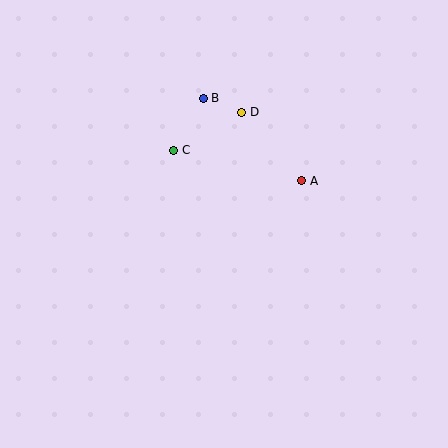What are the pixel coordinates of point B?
Point B is at (203, 98).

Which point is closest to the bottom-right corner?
Point A is closest to the bottom-right corner.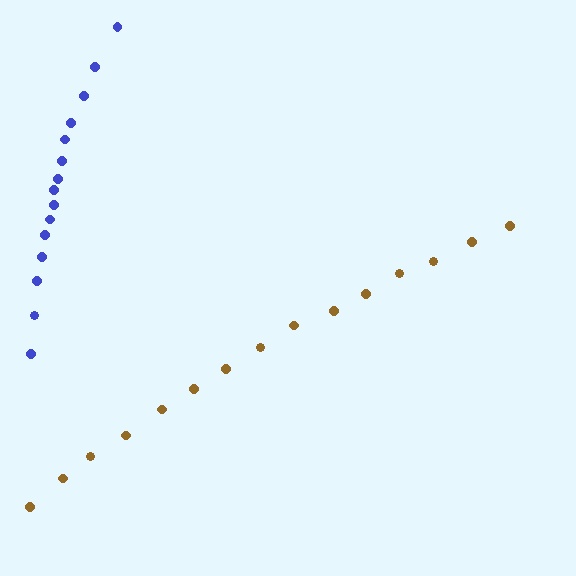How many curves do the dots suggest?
There are 2 distinct paths.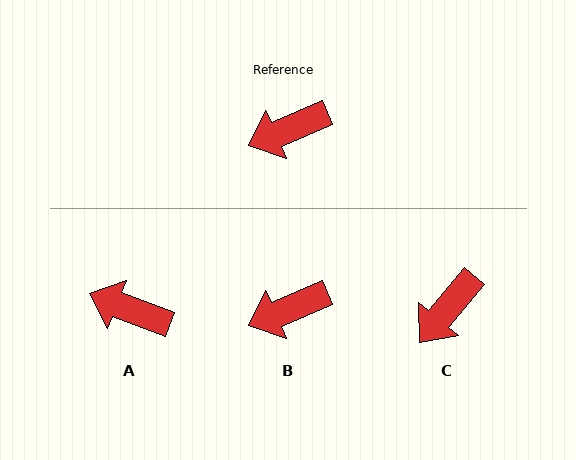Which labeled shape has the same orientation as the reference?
B.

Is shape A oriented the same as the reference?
No, it is off by about 44 degrees.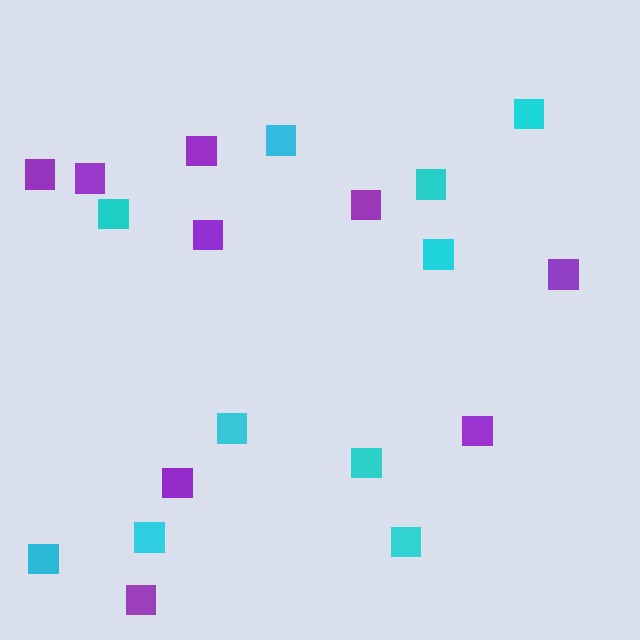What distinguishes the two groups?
There are 2 groups: one group of cyan squares (10) and one group of purple squares (9).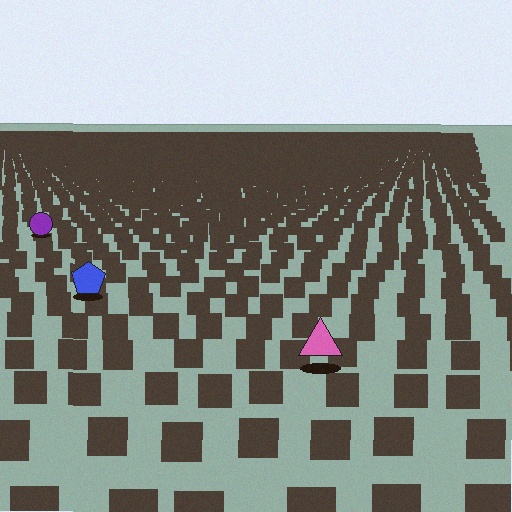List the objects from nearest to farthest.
From nearest to farthest: the pink triangle, the blue pentagon, the purple circle.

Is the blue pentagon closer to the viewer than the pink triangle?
No. The pink triangle is closer — you can tell from the texture gradient: the ground texture is coarser near it.